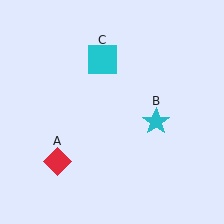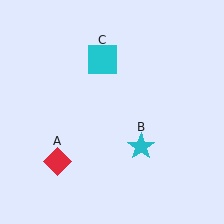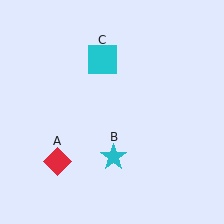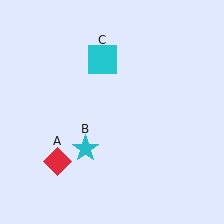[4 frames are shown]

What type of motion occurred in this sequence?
The cyan star (object B) rotated clockwise around the center of the scene.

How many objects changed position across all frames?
1 object changed position: cyan star (object B).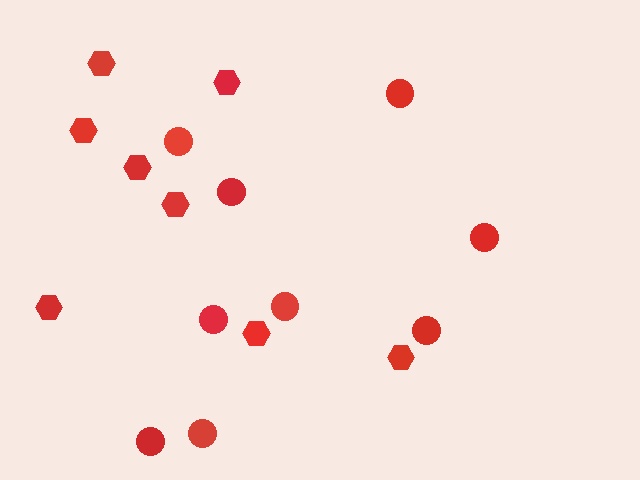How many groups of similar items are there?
There are 2 groups: one group of circles (9) and one group of hexagons (8).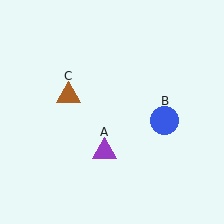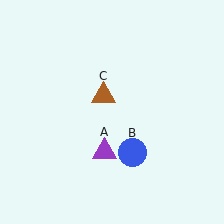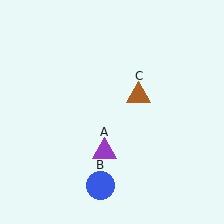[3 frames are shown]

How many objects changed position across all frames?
2 objects changed position: blue circle (object B), brown triangle (object C).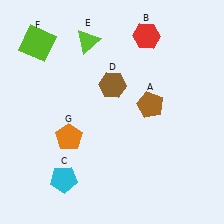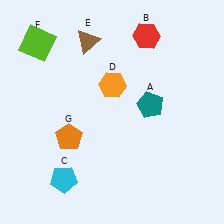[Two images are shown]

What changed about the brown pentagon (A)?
In Image 1, A is brown. In Image 2, it changed to teal.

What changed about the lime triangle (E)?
In Image 1, E is lime. In Image 2, it changed to brown.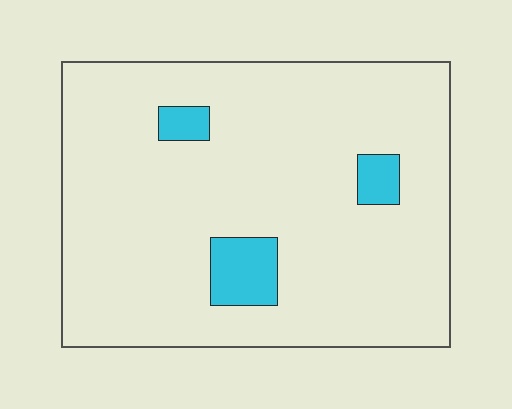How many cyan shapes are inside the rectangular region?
3.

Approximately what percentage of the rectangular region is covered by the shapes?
Approximately 10%.